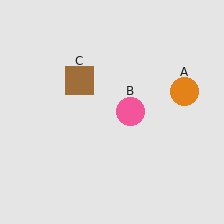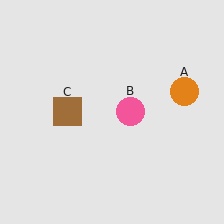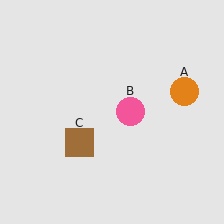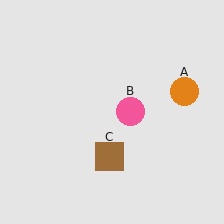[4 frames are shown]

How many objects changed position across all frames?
1 object changed position: brown square (object C).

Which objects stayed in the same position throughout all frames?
Orange circle (object A) and pink circle (object B) remained stationary.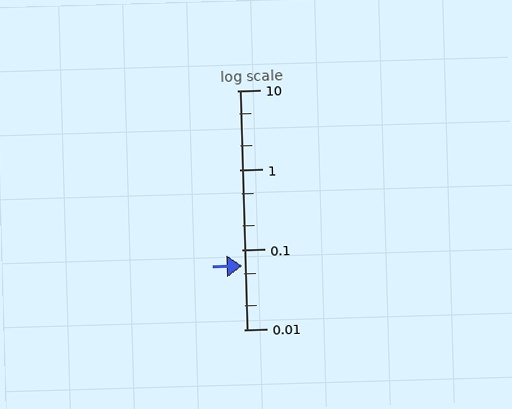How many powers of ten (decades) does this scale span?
The scale spans 3 decades, from 0.01 to 10.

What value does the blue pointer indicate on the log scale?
The pointer indicates approximately 0.063.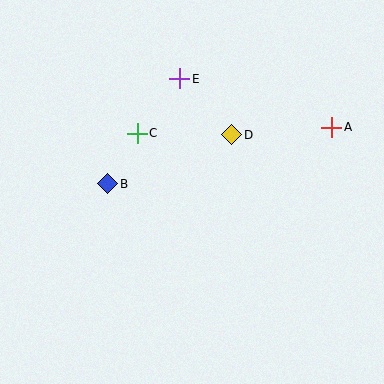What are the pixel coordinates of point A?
Point A is at (332, 127).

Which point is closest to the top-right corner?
Point A is closest to the top-right corner.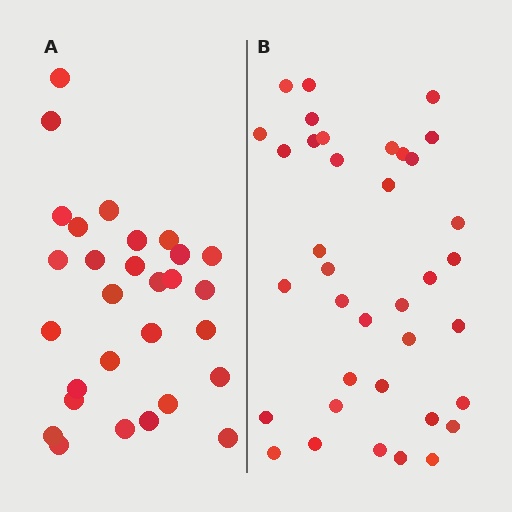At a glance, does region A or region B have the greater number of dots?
Region B (the right region) has more dots.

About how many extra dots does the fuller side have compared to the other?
Region B has roughly 8 or so more dots than region A.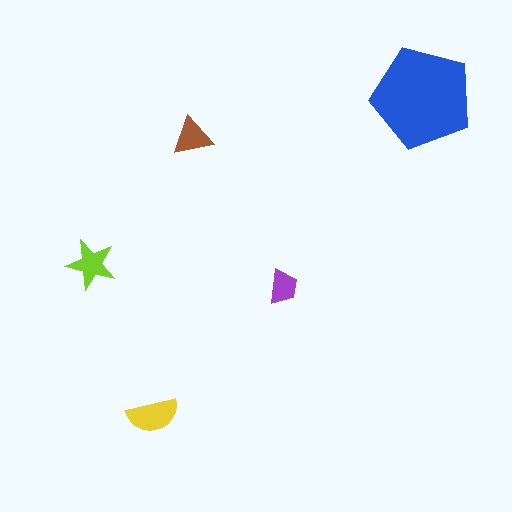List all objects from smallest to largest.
The purple trapezoid, the brown triangle, the lime star, the yellow semicircle, the blue pentagon.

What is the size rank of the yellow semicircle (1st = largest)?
2nd.